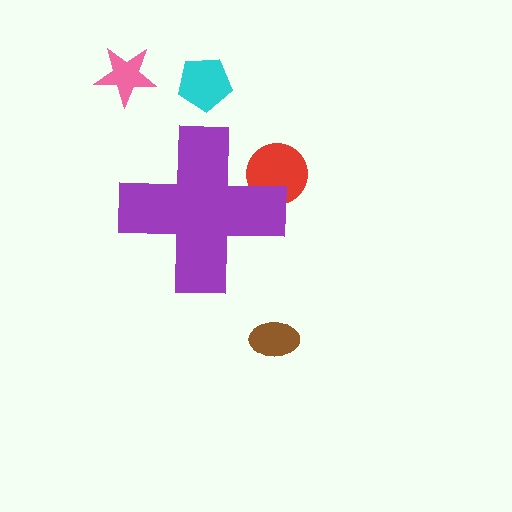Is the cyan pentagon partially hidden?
No, the cyan pentagon is fully visible.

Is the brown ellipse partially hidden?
No, the brown ellipse is fully visible.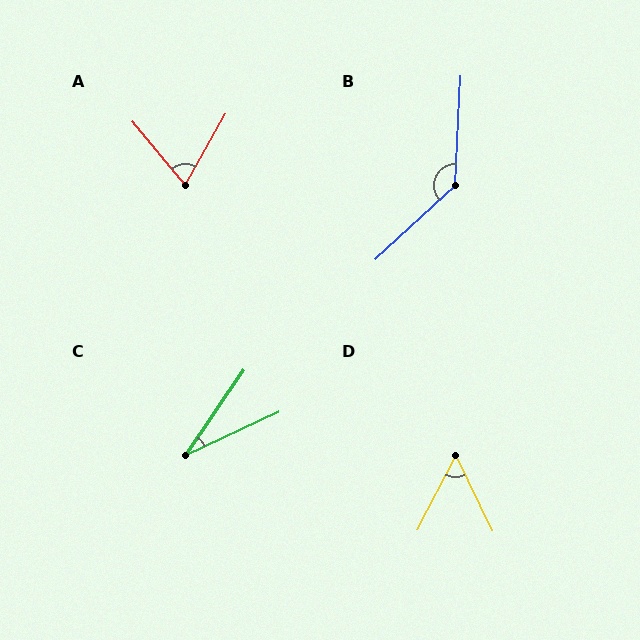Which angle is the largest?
B, at approximately 135 degrees.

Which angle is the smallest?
C, at approximately 31 degrees.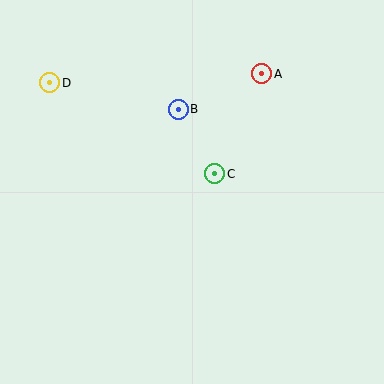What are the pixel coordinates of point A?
Point A is at (262, 74).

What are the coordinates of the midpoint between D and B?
The midpoint between D and B is at (114, 96).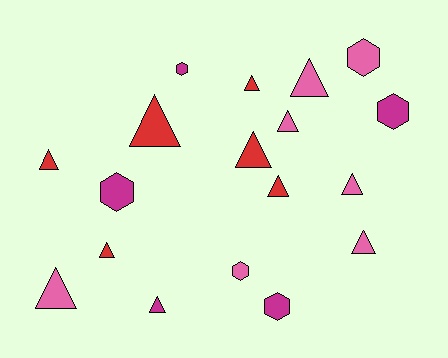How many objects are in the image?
There are 18 objects.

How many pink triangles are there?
There are 5 pink triangles.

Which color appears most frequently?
Pink, with 7 objects.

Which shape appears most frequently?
Triangle, with 12 objects.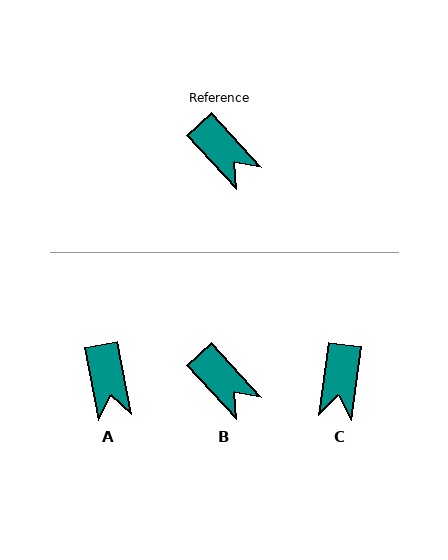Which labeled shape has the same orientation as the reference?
B.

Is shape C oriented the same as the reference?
No, it is off by about 50 degrees.